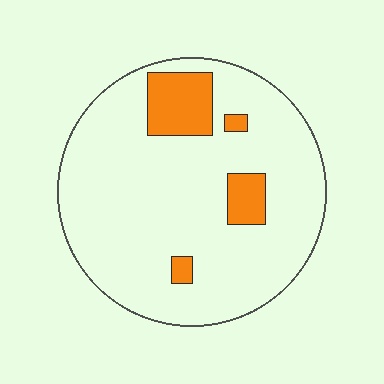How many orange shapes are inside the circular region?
4.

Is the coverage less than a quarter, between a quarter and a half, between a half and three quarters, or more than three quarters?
Less than a quarter.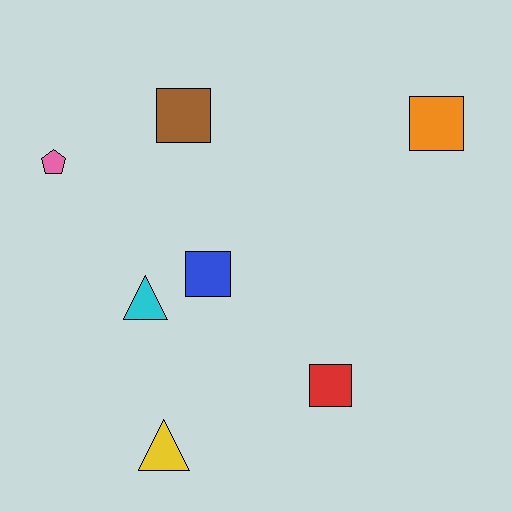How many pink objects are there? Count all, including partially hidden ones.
There is 1 pink object.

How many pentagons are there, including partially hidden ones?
There is 1 pentagon.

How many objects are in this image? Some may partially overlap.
There are 7 objects.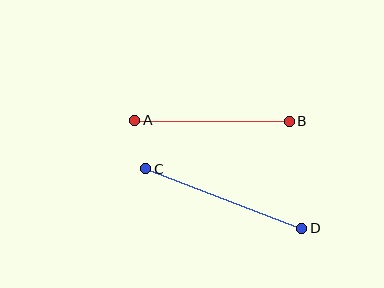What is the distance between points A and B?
The distance is approximately 154 pixels.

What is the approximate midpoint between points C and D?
The midpoint is at approximately (224, 198) pixels.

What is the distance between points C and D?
The distance is approximately 167 pixels.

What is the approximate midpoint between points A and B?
The midpoint is at approximately (212, 121) pixels.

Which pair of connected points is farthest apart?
Points C and D are farthest apart.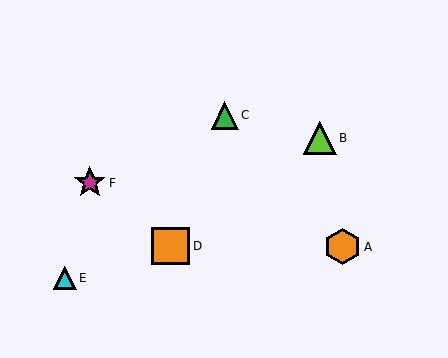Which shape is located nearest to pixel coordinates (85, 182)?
The magenta star (labeled F) at (90, 183) is nearest to that location.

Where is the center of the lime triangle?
The center of the lime triangle is at (320, 138).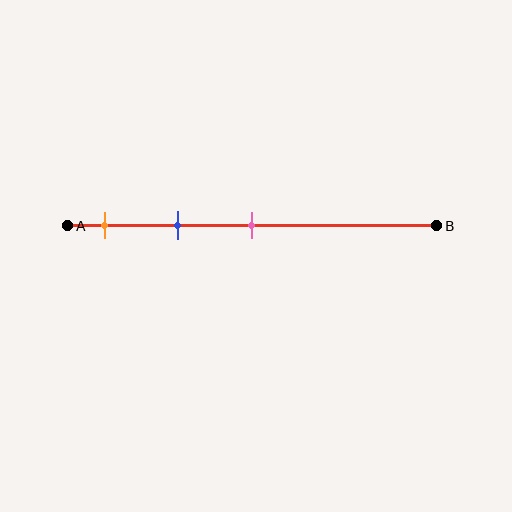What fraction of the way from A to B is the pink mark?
The pink mark is approximately 50% (0.5) of the way from A to B.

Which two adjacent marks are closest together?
The orange and blue marks are the closest adjacent pair.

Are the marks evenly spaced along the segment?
Yes, the marks are approximately evenly spaced.